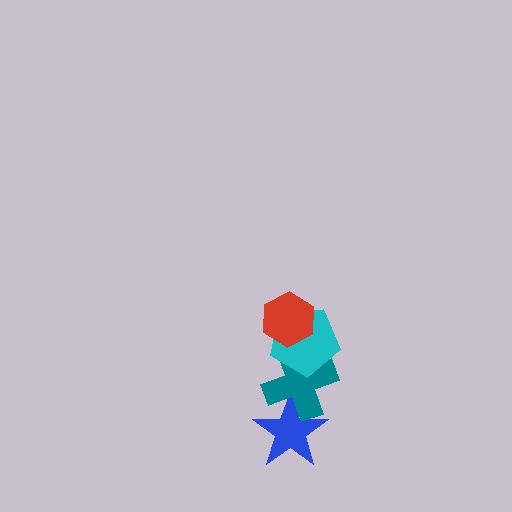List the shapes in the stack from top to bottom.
From top to bottom: the red hexagon, the cyan pentagon, the teal cross, the blue star.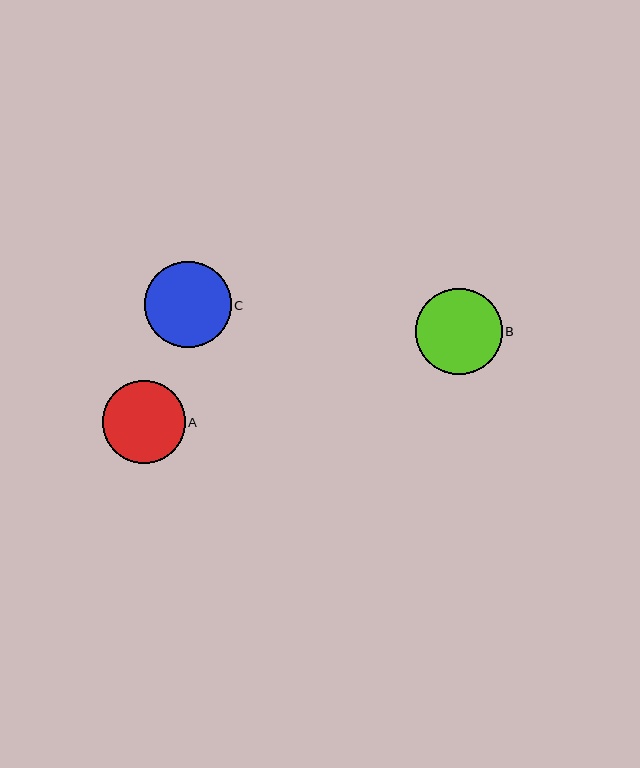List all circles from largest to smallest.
From largest to smallest: B, C, A.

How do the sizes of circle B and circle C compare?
Circle B and circle C are approximately the same size.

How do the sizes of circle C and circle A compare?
Circle C and circle A are approximately the same size.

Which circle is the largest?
Circle B is the largest with a size of approximately 86 pixels.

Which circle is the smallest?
Circle A is the smallest with a size of approximately 83 pixels.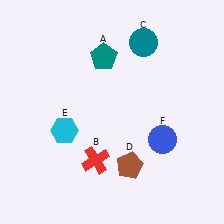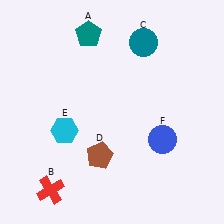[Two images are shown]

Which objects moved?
The objects that moved are: the teal pentagon (A), the red cross (B), the brown pentagon (D).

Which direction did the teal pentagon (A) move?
The teal pentagon (A) moved up.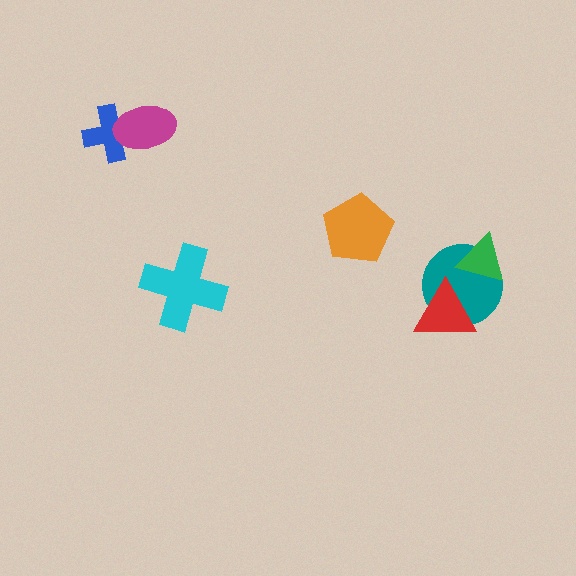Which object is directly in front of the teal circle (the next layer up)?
The green triangle is directly in front of the teal circle.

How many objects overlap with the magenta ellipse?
1 object overlaps with the magenta ellipse.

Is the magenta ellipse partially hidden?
No, no other shape covers it.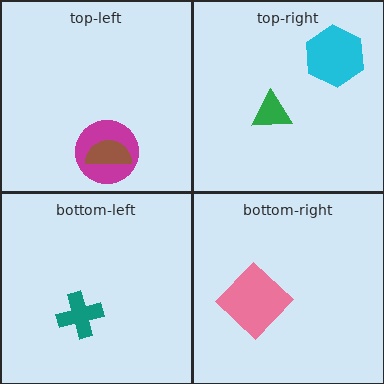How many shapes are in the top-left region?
2.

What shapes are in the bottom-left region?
The teal cross.